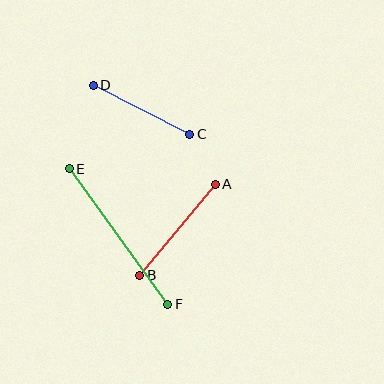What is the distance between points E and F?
The distance is approximately 168 pixels.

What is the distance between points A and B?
The distance is approximately 118 pixels.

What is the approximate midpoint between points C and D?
The midpoint is at approximately (141, 110) pixels.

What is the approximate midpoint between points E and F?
The midpoint is at approximately (119, 236) pixels.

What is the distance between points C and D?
The distance is approximately 108 pixels.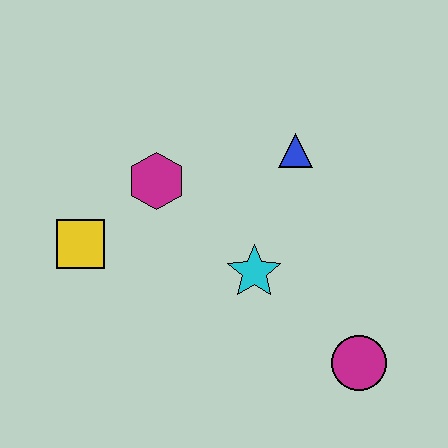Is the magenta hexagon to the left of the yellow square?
No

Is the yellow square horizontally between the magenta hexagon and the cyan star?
No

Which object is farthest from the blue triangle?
The yellow square is farthest from the blue triangle.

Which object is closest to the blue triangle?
The cyan star is closest to the blue triangle.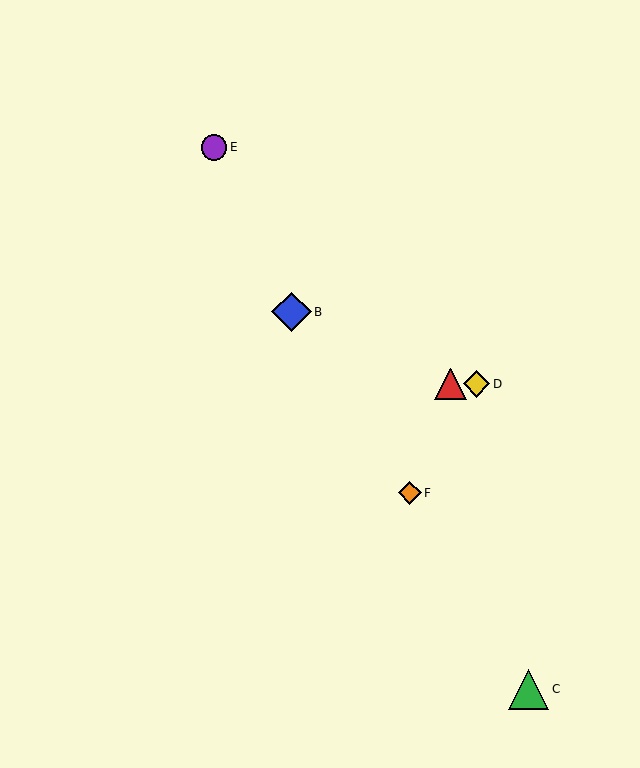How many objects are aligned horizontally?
2 objects (A, D) are aligned horizontally.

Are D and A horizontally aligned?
Yes, both are at y≈384.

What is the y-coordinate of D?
Object D is at y≈384.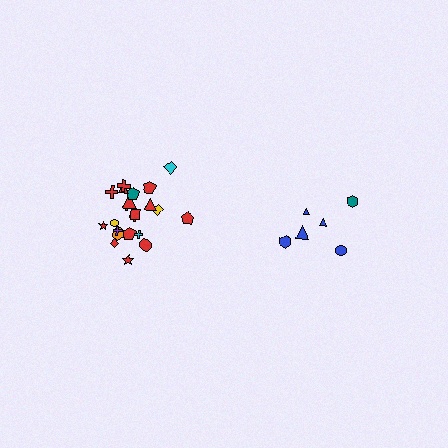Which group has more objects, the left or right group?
The left group.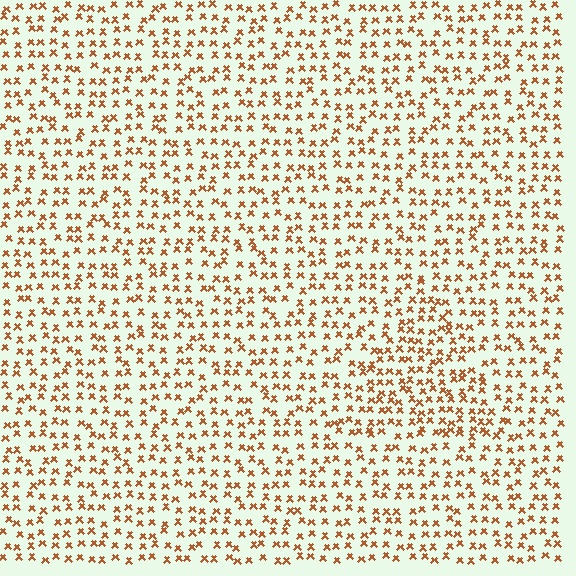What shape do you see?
I see a triangle.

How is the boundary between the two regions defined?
The boundary is defined by a change in element density (approximately 1.5x ratio). All elements are the same color, size, and shape.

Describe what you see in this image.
The image contains small brown elements arranged at two different densities. A triangle-shaped region is visible where the elements are more densely packed than the surrounding area.